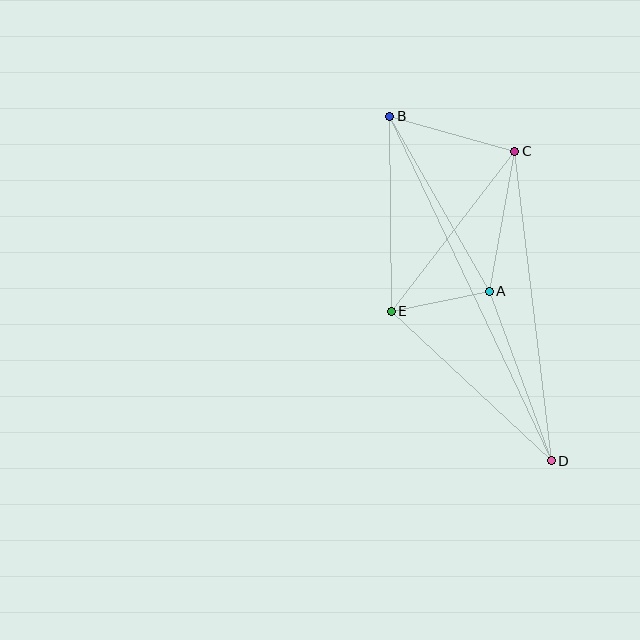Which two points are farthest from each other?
Points B and D are farthest from each other.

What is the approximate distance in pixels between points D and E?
The distance between D and E is approximately 219 pixels.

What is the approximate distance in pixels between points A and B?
The distance between A and B is approximately 202 pixels.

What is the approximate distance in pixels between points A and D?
The distance between A and D is approximately 180 pixels.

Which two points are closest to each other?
Points A and E are closest to each other.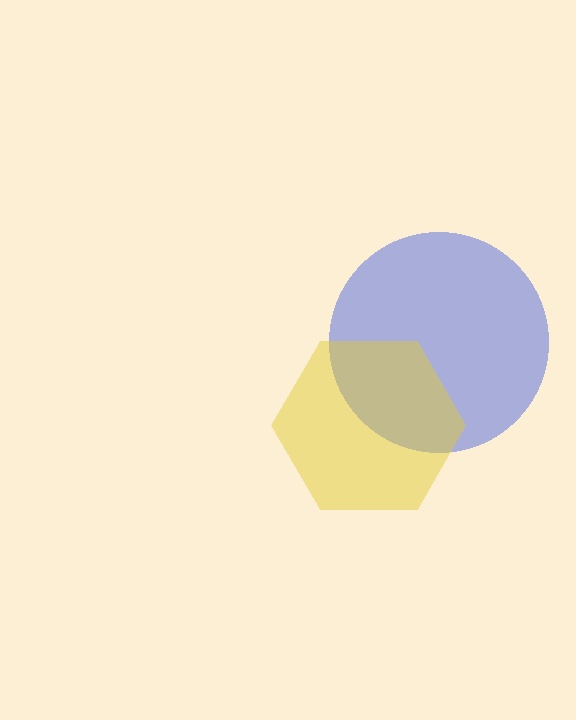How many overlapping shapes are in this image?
There are 2 overlapping shapes in the image.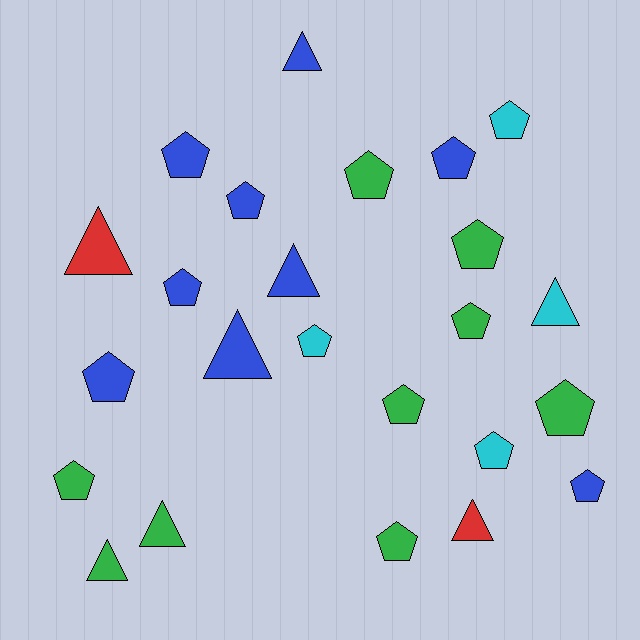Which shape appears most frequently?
Pentagon, with 16 objects.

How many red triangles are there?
There are 2 red triangles.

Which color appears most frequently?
Blue, with 9 objects.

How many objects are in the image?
There are 24 objects.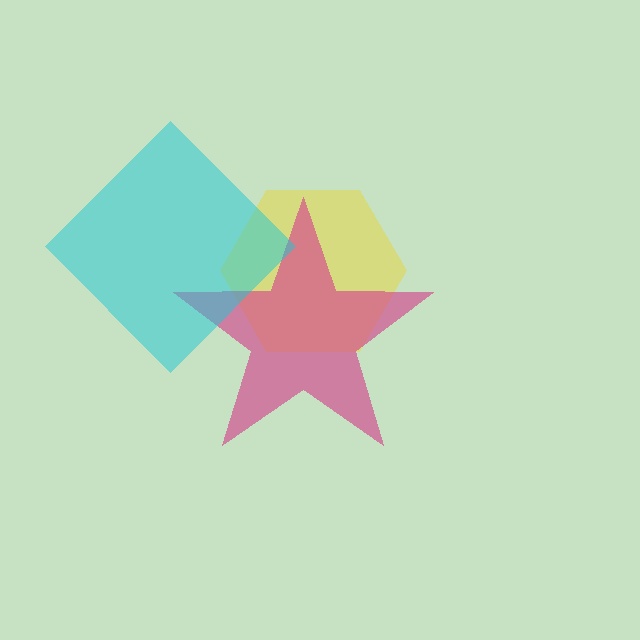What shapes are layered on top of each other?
The layered shapes are: a yellow hexagon, a magenta star, a cyan diamond.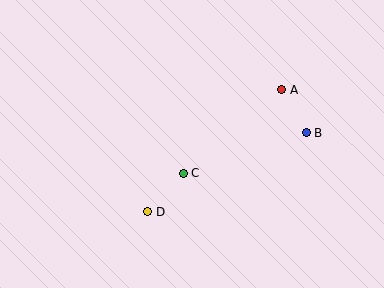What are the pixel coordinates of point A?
Point A is at (282, 90).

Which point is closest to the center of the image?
Point C at (183, 173) is closest to the center.